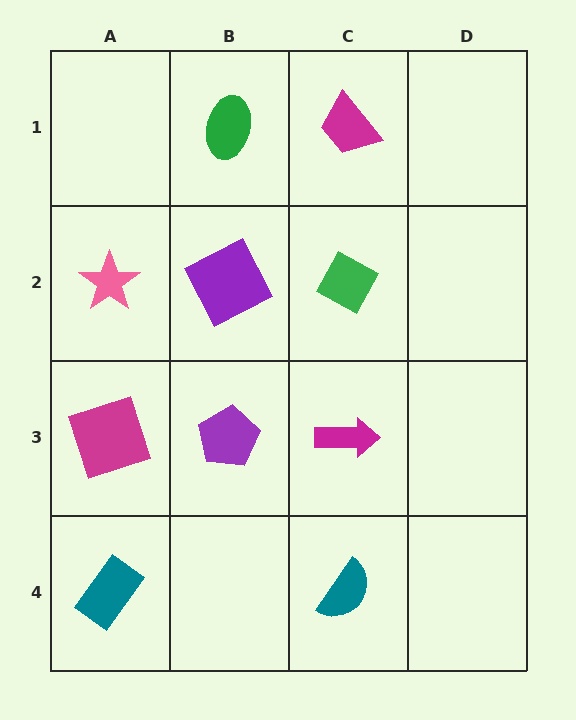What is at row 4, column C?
A teal semicircle.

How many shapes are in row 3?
3 shapes.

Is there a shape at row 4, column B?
No, that cell is empty.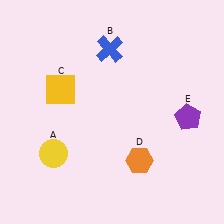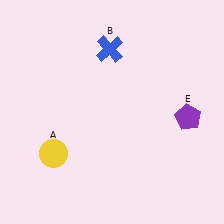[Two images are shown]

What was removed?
The yellow square (C), the orange hexagon (D) were removed in Image 2.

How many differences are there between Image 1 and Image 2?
There are 2 differences between the two images.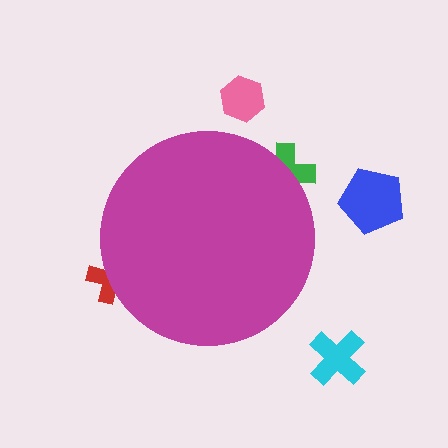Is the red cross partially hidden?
Yes, the red cross is partially hidden behind the magenta circle.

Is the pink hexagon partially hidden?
No, the pink hexagon is fully visible.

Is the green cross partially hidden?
Yes, the green cross is partially hidden behind the magenta circle.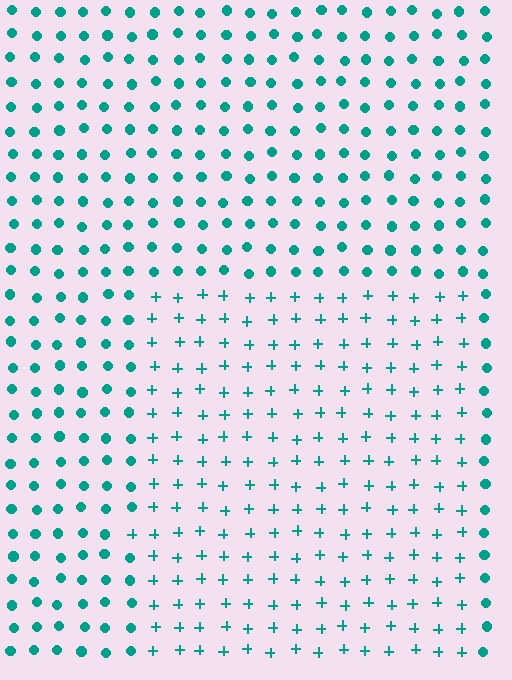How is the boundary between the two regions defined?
The boundary is defined by a change in element shape: plus signs inside vs. circles outside. All elements share the same color and spacing.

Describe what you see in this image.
The image is filled with small teal elements arranged in a uniform grid. A rectangle-shaped region contains plus signs, while the surrounding area contains circles. The boundary is defined purely by the change in element shape.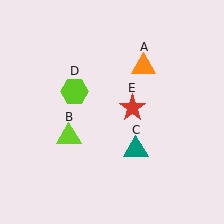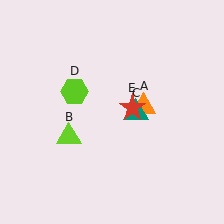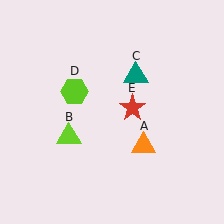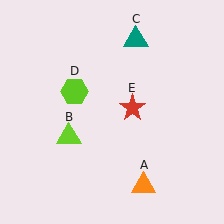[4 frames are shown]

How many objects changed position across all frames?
2 objects changed position: orange triangle (object A), teal triangle (object C).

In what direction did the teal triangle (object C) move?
The teal triangle (object C) moved up.